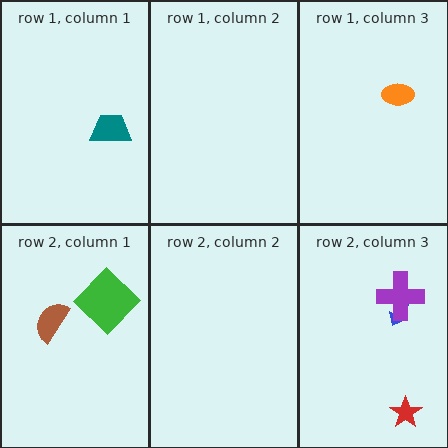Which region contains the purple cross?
The row 2, column 3 region.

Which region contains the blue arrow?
The row 2, column 3 region.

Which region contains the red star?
The row 2, column 3 region.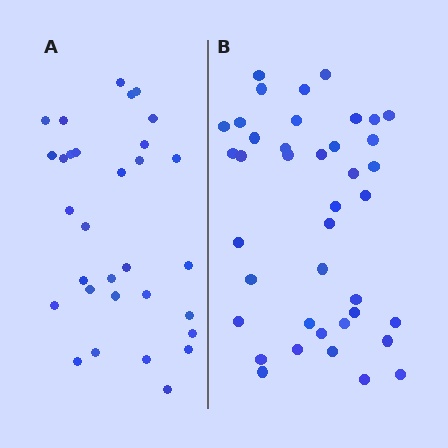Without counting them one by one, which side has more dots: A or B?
Region B (the right region) has more dots.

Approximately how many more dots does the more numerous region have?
Region B has roughly 8 or so more dots than region A.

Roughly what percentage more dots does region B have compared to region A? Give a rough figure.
About 30% more.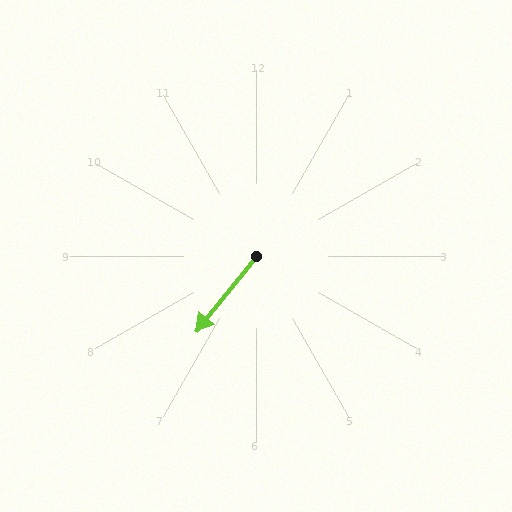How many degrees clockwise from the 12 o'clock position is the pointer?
Approximately 219 degrees.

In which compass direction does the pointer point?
Southwest.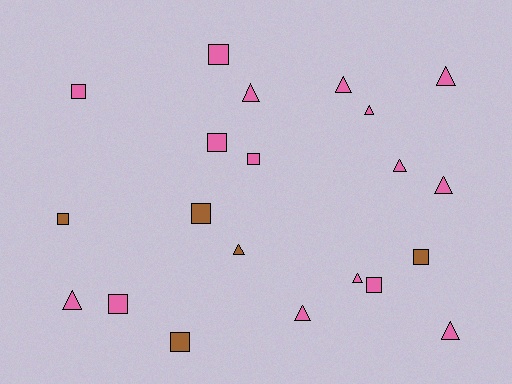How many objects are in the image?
There are 21 objects.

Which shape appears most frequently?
Triangle, with 11 objects.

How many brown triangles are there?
There is 1 brown triangle.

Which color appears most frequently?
Pink, with 16 objects.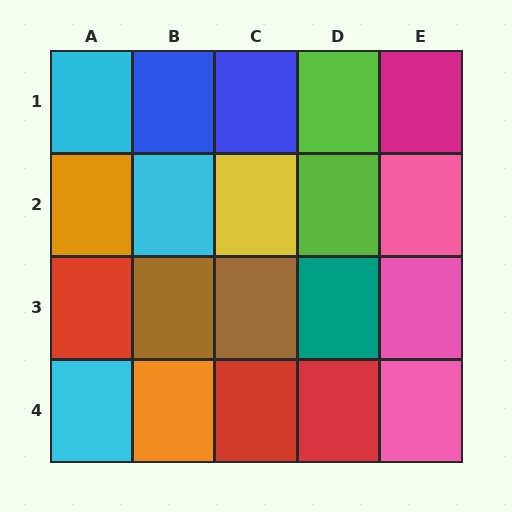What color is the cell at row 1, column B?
Blue.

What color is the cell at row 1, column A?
Cyan.